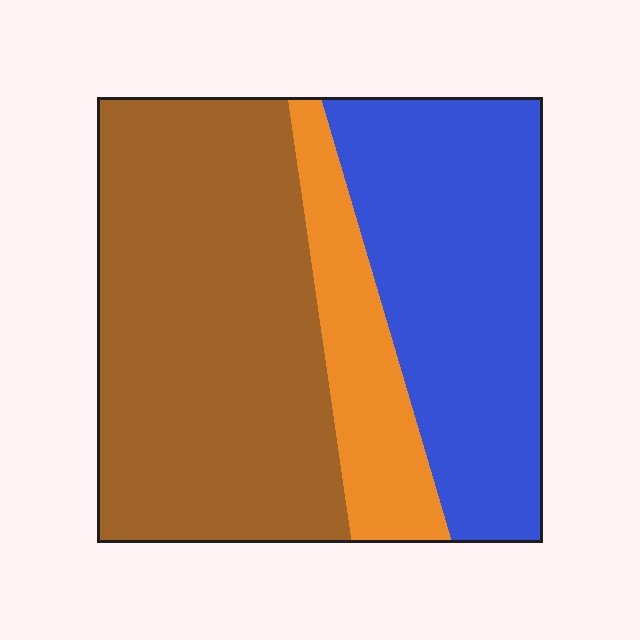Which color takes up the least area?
Orange, at roughly 15%.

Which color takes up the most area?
Brown, at roughly 50%.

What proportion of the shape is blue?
Blue covers around 35% of the shape.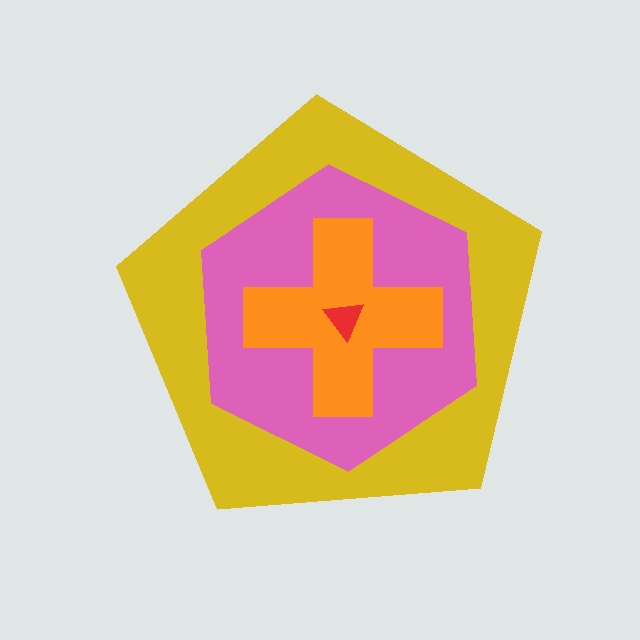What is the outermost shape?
The yellow pentagon.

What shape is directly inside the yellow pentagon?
The pink hexagon.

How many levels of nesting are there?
4.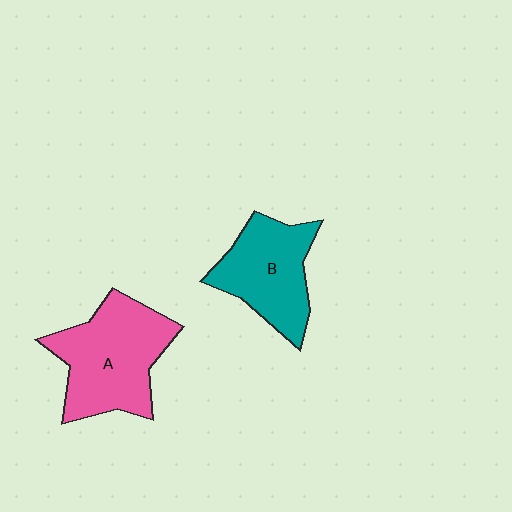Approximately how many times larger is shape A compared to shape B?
Approximately 1.3 times.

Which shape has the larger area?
Shape A (pink).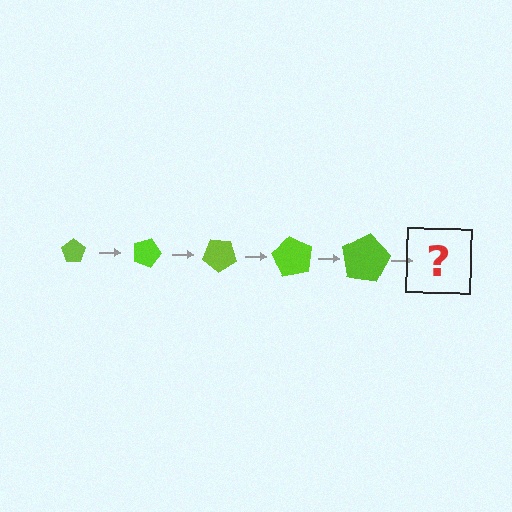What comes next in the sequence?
The next element should be a pentagon, larger than the previous one and rotated 100 degrees from the start.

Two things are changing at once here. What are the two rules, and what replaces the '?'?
The two rules are that the pentagon grows larger each step and it rotates 20 degrees each step. The '?' should be a pentagon, larger than the previous one and rotated 100 degrees from the start.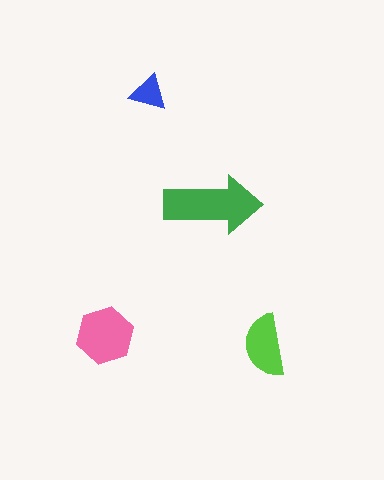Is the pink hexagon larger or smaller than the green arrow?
Smaller.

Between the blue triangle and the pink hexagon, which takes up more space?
The pink hexagon.